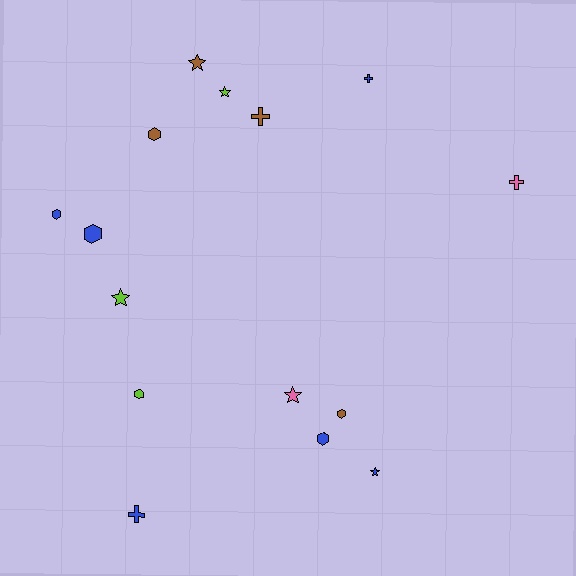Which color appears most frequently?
Blue, with 6 objects.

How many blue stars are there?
There is 1 blue star.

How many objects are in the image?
There are 15 objects.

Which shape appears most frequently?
Hexagon, with 6 objects.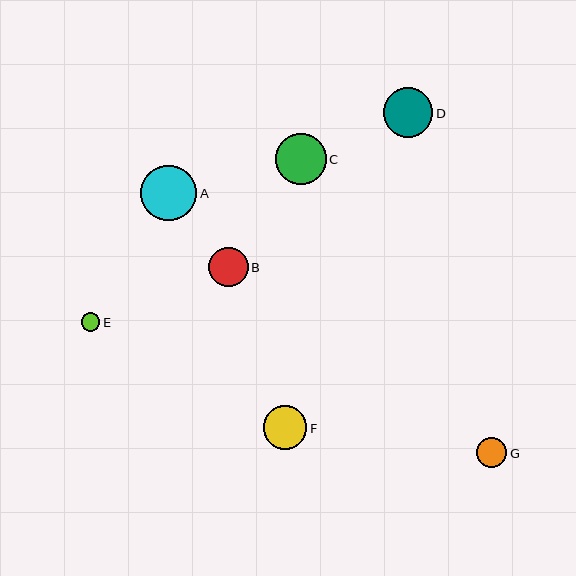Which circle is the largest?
Circle A is the largest with a size of approximately 56 pixels.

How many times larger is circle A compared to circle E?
Circle A is approximately 3.0 times the size of circle E.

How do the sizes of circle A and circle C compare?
Circle A and circle C are approximately the same size.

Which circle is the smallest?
Circle E is the smallest with a size of approximately 19 pixels.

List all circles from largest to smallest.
From largest to smallest: A, C, D, F, B, G, E.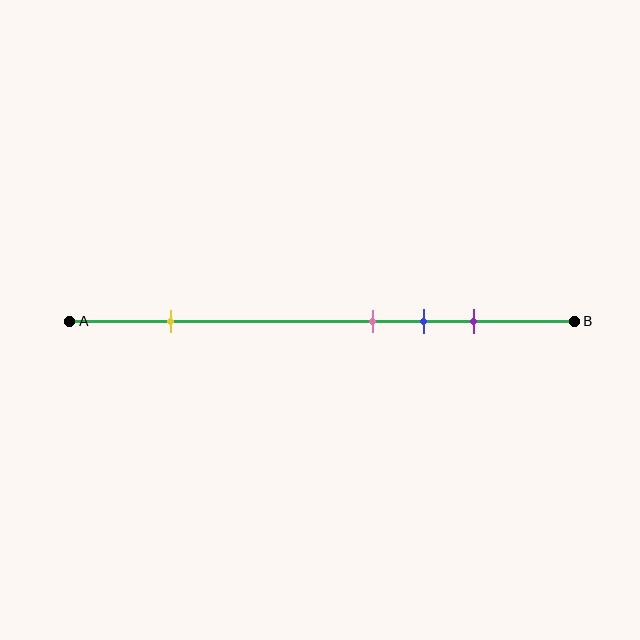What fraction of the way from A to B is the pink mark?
The pink mark is approximately 60% (0.6) of the way from A to B.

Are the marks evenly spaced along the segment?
No, the marks are not evenly spaced.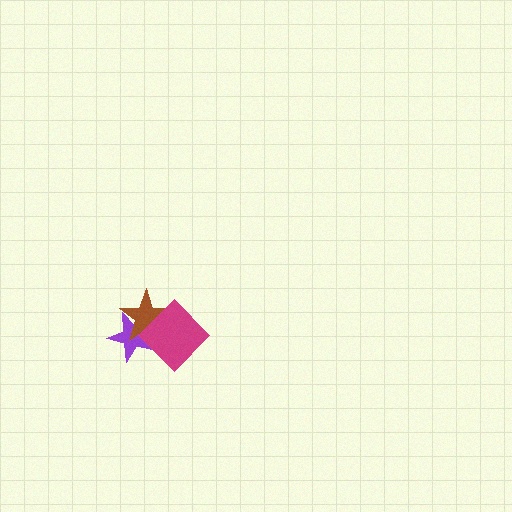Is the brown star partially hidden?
Yes, it is partially covered by another shape.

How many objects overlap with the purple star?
2 objects overlap with the purple star.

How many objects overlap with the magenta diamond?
2 objects overlap with the magenta diamond.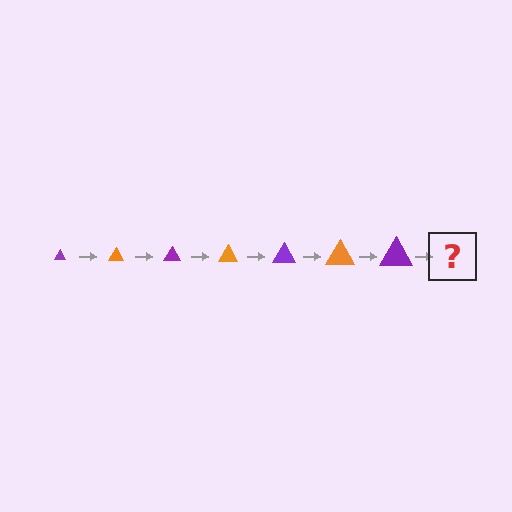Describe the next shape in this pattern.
It should be an orange triangle, larger than the previous one.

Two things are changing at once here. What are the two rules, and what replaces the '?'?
The two rules are that the triangle grows larger each step and the color cycles through purple and orange. The '?' should be an orange triangle, larger than the previous one.